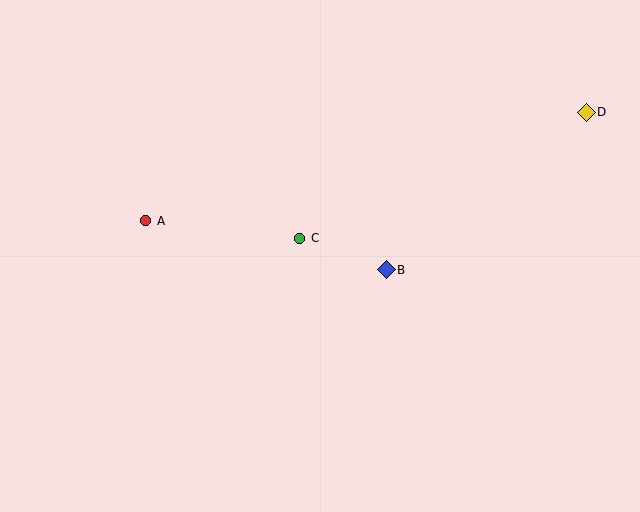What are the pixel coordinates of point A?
Point A is at (146, 221).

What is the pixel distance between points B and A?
The distance between B and A is 246 pixels.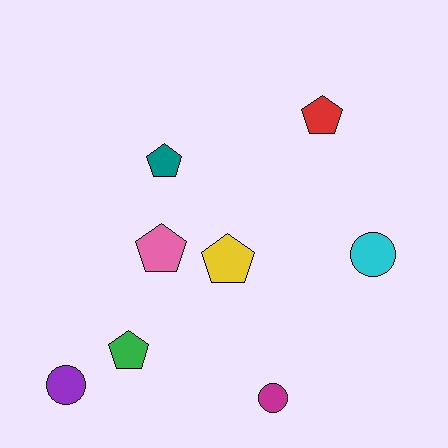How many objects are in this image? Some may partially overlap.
There are 8 objects.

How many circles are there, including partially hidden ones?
There are 3 circles.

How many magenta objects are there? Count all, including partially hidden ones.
There is 1 magenta object.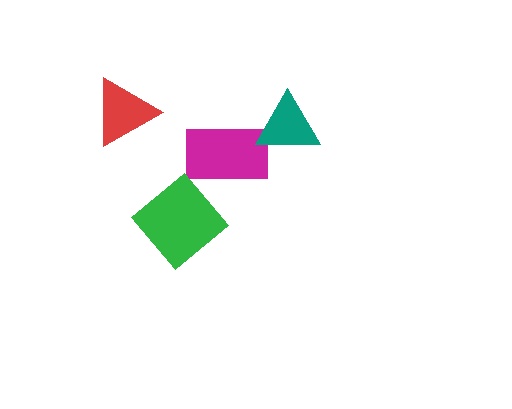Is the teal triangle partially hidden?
No, no other shape covers it.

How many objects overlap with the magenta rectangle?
1 object overlaps with the magenta rectangle.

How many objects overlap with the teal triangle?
1 object overlaps with the teal triangle.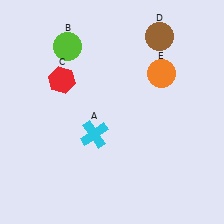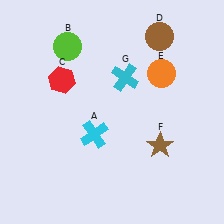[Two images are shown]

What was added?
A brown star (F), a cyan cross (G) were added in Image 2.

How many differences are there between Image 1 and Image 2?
There are 2 differences between the two images.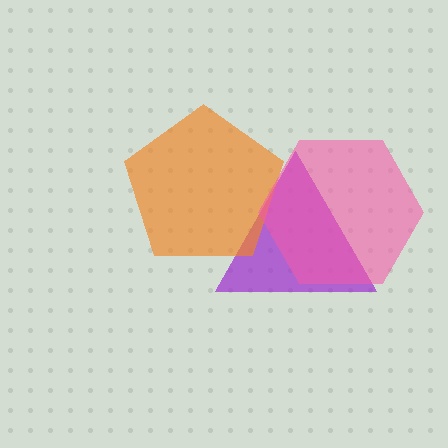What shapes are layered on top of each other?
The layered shapes are: a purple triangle, an orange pentagon, a pink hexagon.